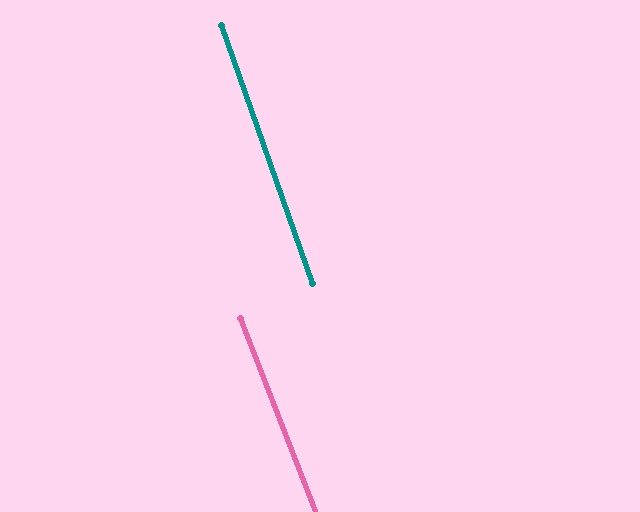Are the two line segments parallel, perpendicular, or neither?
Parallel — their directions differ by only 1.8°.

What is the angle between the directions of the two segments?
Approximately 2 degrees.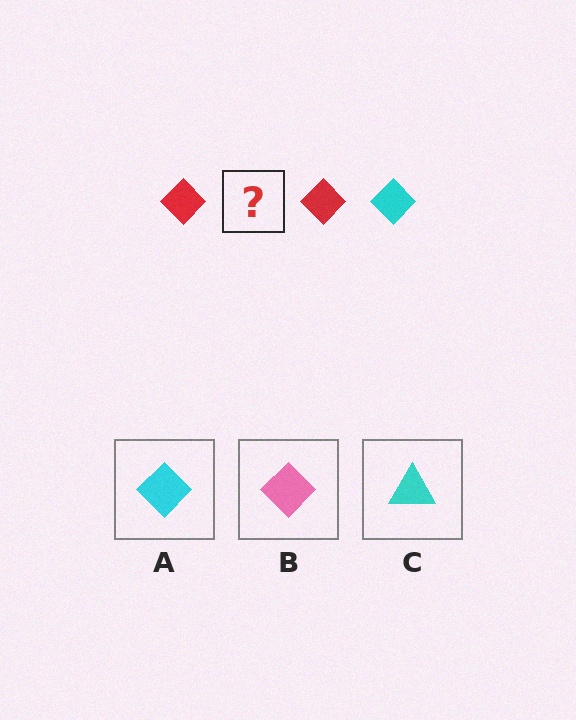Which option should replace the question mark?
Option A.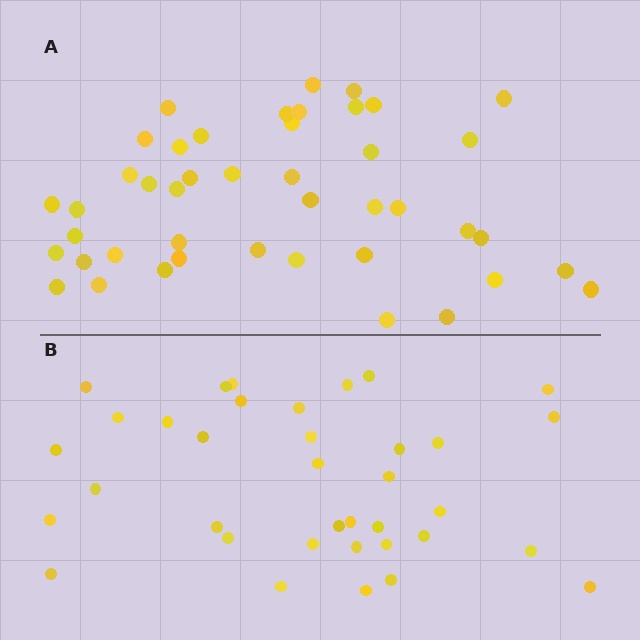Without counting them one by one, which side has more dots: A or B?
Region A (the top region) has more dots.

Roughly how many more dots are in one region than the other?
Region A has roughly 8 or so more dots than region B.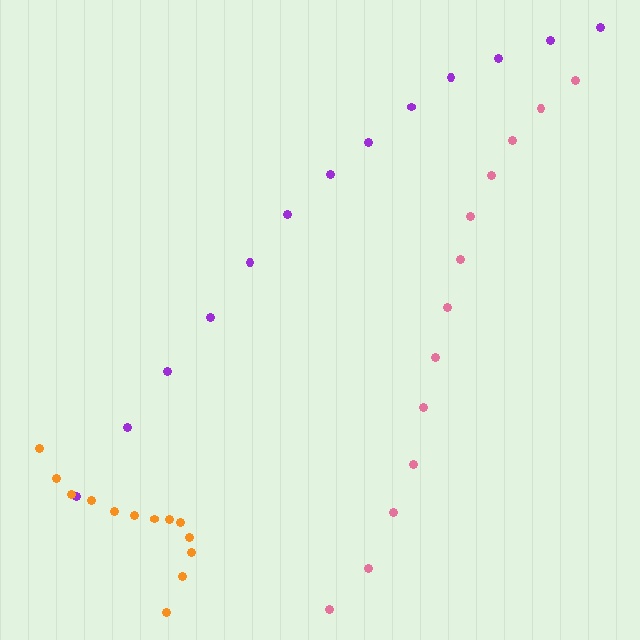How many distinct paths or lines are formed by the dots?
There are 3 distinct paths.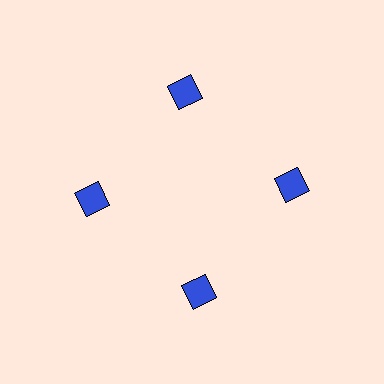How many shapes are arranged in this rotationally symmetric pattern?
There are 4 shapes, arranged in 4 groups of 1.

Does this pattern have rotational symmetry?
Yes, this pattern has 4-fold rotational symmetry. It looks the same after rotating 90 degrees around the center.